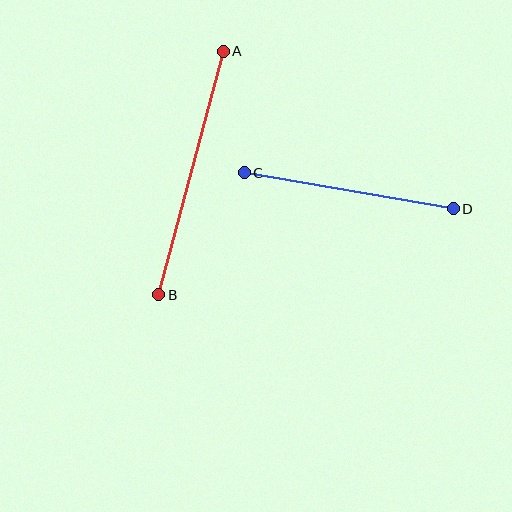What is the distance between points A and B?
The distance is approximately 252 pixels.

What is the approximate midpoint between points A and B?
The midpoint is at approximately (191, 173) pixels.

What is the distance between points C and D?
The distance is approximately 212 pixels.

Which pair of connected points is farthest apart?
Points A and B are farthest apart.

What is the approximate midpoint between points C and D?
The midpoint is at approximately (349, 191) pixels.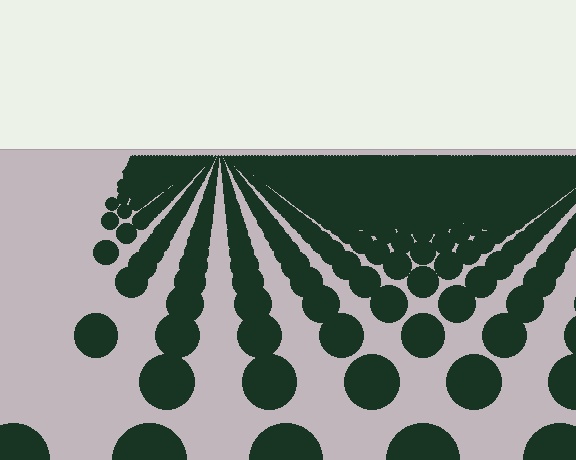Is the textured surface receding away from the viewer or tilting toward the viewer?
The surface is receding away from the viewer. Texture elements get smaller and denser toward the top.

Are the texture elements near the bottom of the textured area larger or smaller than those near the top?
Larger. Near the bottom, elements are closer to the viewer and appear at a bigger on-screen size.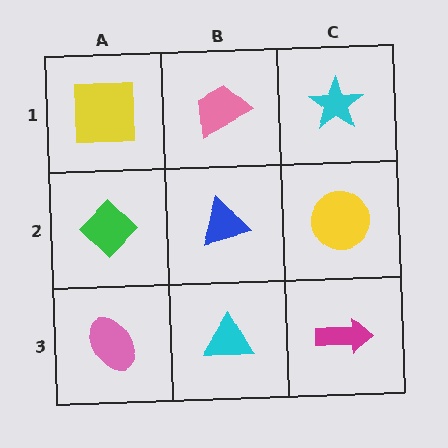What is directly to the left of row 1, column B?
A yellow square.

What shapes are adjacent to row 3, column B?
A blue triangle (row 2, column B), a pink ellipse (row 3, column A), a magenta arrow (row 3, column C).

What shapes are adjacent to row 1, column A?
A green diamond (row 2, column A), a pink trapezoid (row 1, column B).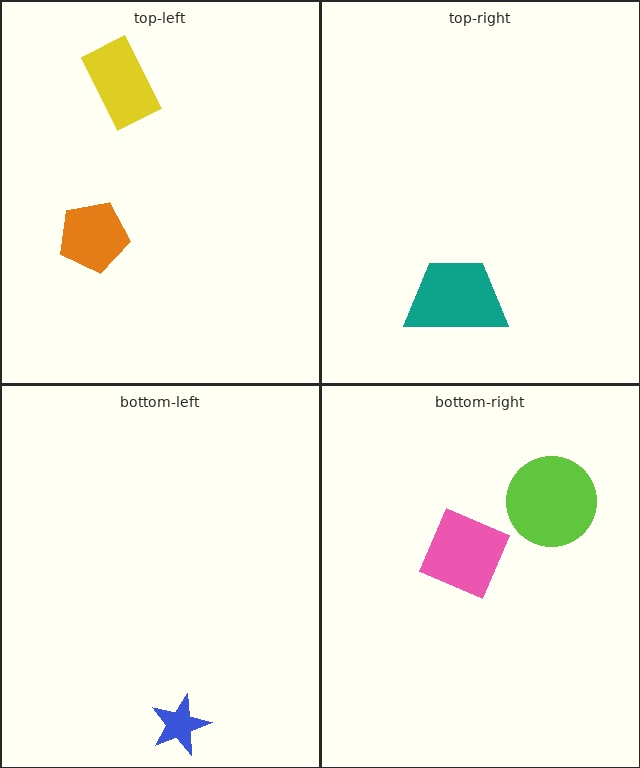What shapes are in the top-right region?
The teal trapezoid.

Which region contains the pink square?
The bottom-right region.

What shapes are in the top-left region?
The orange pentagon, the yellow rectangle.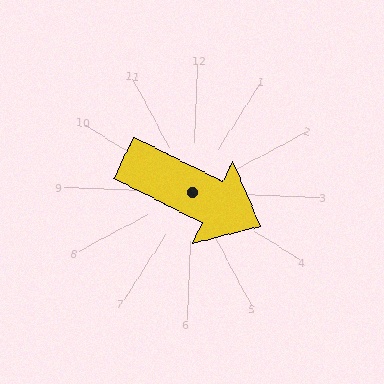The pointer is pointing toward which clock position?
Roughly 4 o'clock.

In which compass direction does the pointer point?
Southeast.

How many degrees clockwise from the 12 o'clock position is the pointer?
Approximately 114 degrees.